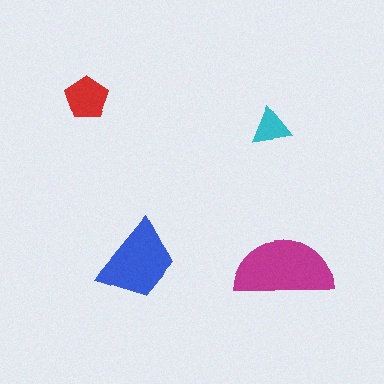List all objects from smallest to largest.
The cyan triangle, the red pentagon, the blue trapezoid, the magenta semicircle.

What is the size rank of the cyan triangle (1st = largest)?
4th.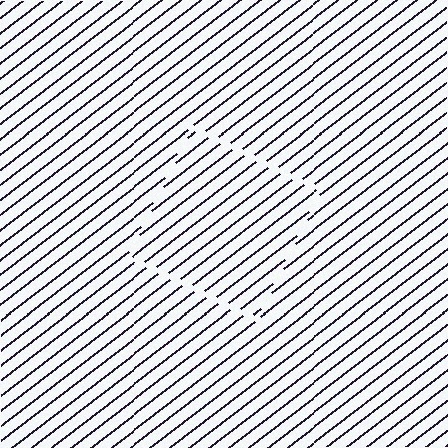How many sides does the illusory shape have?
4 sides — the line-ends trace a square.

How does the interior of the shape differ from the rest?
The interior of the shape contains the same grating, shifted by half a period — the contour is defined by the phase discontinuity where line-ends from the inner and outer gratings abut.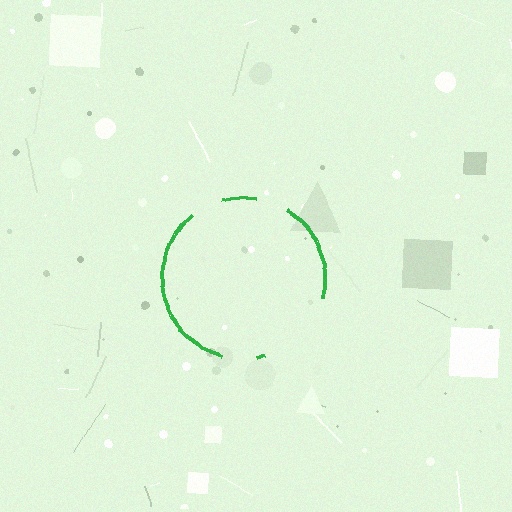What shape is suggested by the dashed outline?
The dashed outline suggests a circle.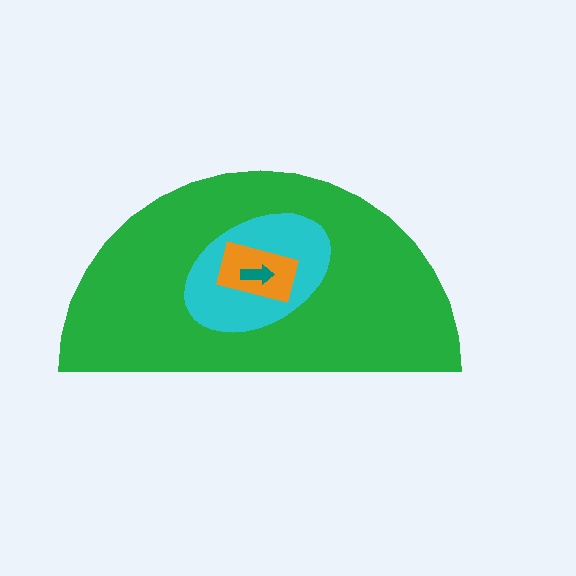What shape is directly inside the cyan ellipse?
The orange rectangle.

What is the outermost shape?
The green semicircle.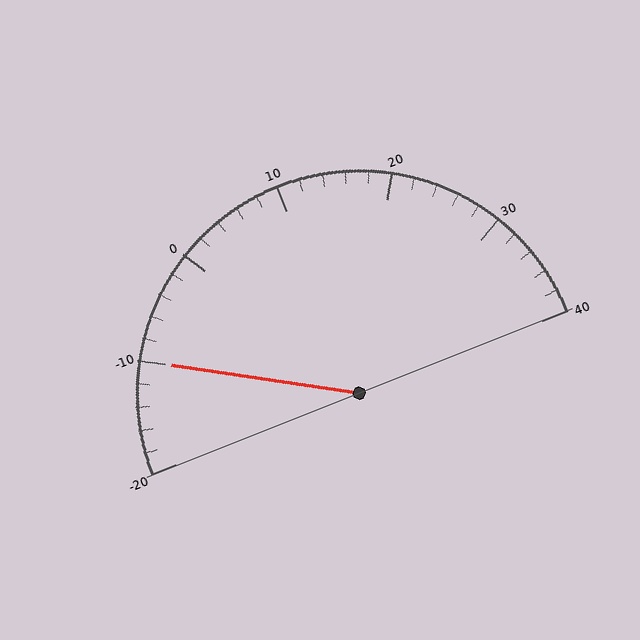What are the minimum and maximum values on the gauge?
The gauge ranges from -20 to 40.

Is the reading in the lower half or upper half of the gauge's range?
The reading is in the lower half of the range (-20 to 40).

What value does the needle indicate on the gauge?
The needle indicates approximately -10.